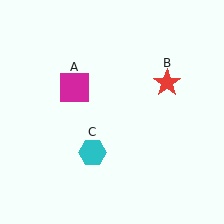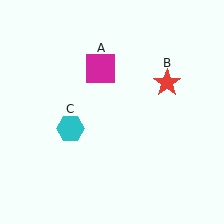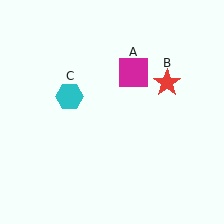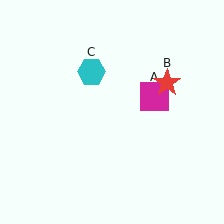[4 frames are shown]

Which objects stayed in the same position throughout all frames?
Red star (object B) remained stationary.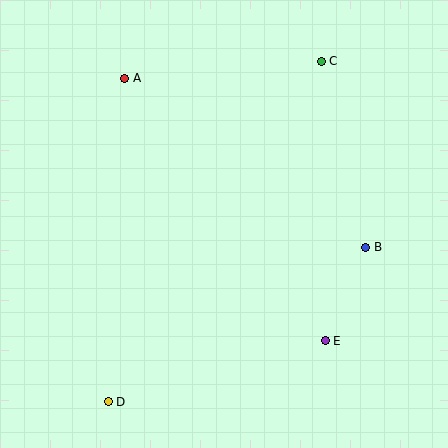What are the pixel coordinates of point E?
Point E is at (325, 341).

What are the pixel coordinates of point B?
Point B is at (366, 247).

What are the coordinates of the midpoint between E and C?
The midpoint between E and C is at (323, 201).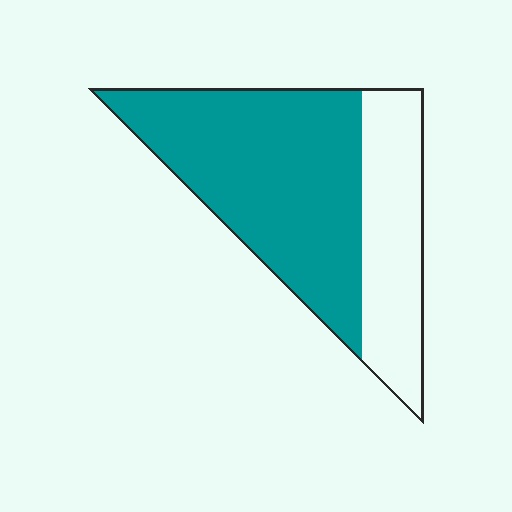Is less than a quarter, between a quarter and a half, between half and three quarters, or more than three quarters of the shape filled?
Between half and three quarters.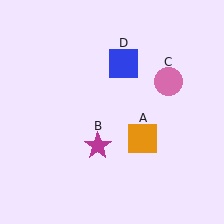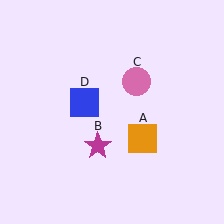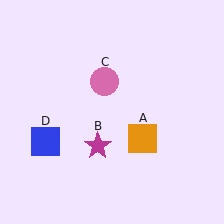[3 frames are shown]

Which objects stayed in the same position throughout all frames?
Orange square (object A) and magenta star (object B) remained stationary.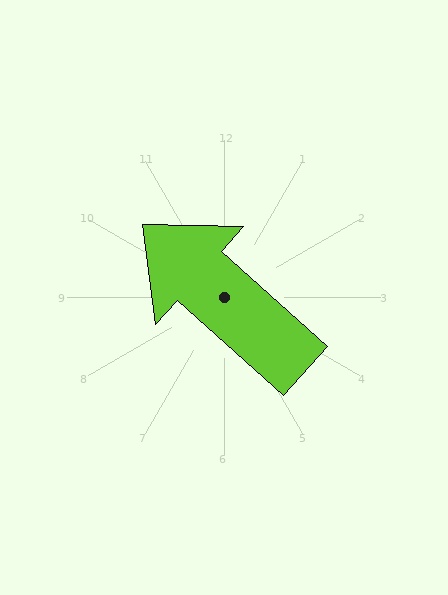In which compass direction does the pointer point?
Northwest.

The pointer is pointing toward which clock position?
Roughly 10 o'clock.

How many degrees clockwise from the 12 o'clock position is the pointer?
Approximately 312 degrees.